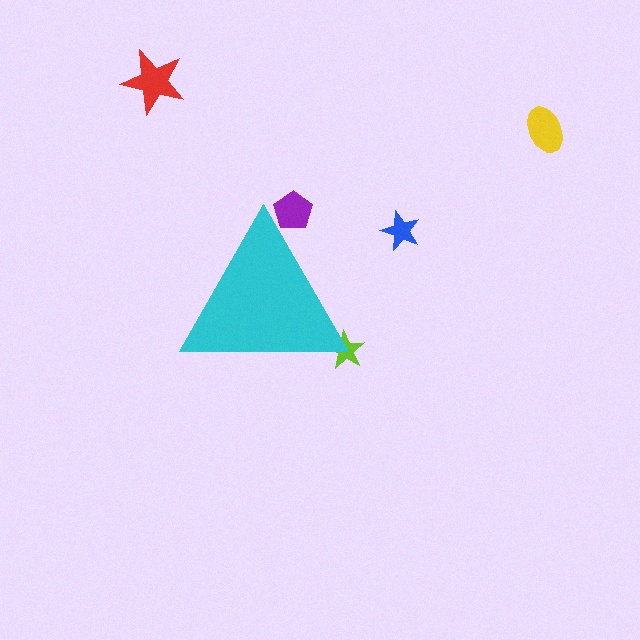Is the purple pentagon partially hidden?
Yes, the purple pentagon is partially hidden behind the cyan triangle.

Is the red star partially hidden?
No, the red star is fully visible.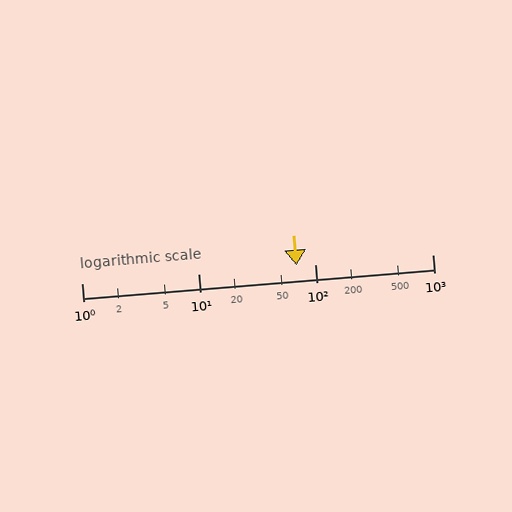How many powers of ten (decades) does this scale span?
The scale spans 3 decades, from 1 to 1000.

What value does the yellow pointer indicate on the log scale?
The pointer indicates approximately 68.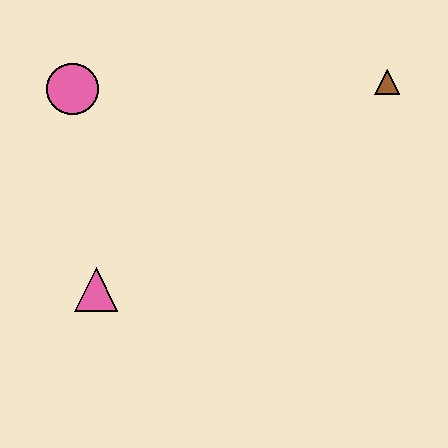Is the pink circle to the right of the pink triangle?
No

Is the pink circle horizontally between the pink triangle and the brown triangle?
No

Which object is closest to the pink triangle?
The pink circle is closest to the pink triangle.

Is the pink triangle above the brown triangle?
No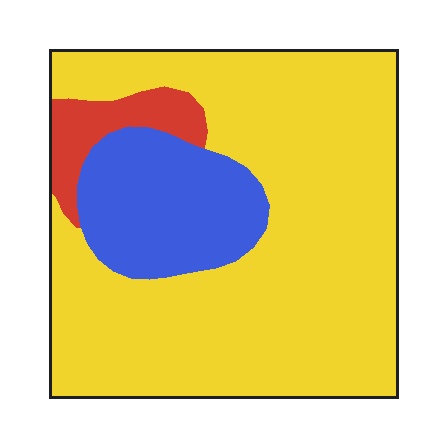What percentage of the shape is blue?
Blue covers roughly 20% of the shape.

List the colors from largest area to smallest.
From largest to smallest: yellow, blue, red.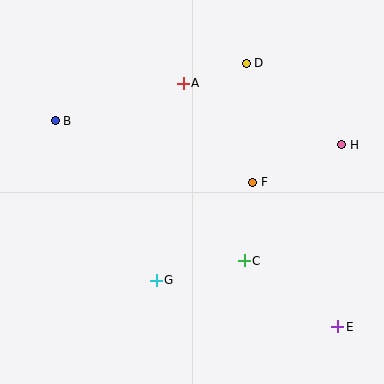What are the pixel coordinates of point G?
Point G is at (156, 280).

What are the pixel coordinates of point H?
Point H is at (342, 145).